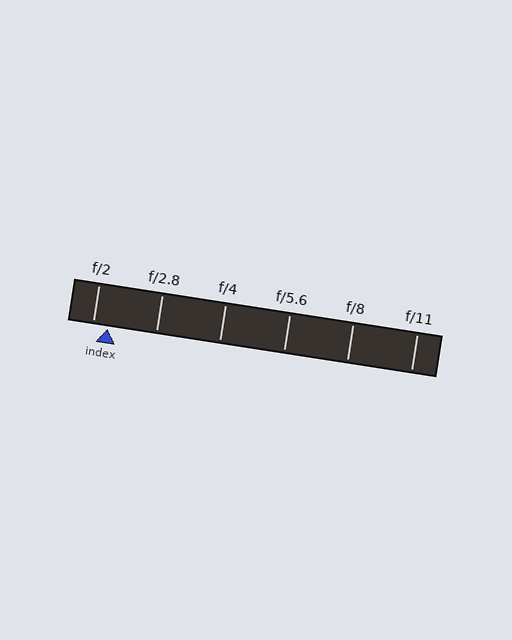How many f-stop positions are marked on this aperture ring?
There are 6 f-stop positions marked.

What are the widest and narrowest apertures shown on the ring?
The widest aperture shown is f/2 and the narrowest is f/11.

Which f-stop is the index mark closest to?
The index mark is closest to f/2.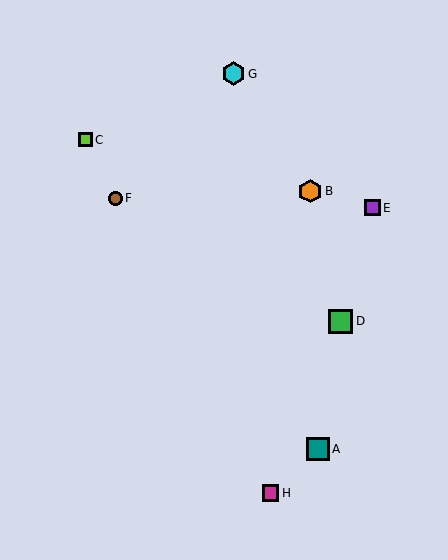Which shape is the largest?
The cyan hexagon (labeled G) is the largest.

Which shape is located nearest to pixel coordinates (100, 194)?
The brown circle (labeled F) at (115, 198) is nearest to that location.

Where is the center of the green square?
The center of the green square is at (341, 321).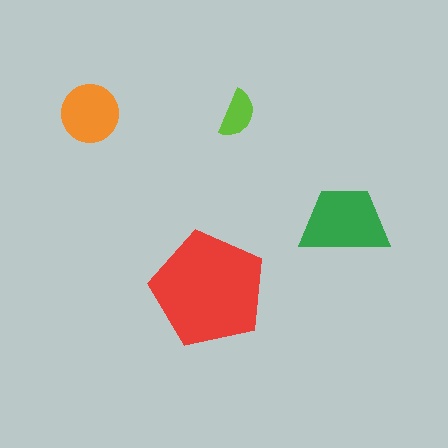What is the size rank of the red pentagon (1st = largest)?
1st.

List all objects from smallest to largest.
The lime semicircle, the orange circle, the green trapezoid, the red pentagon.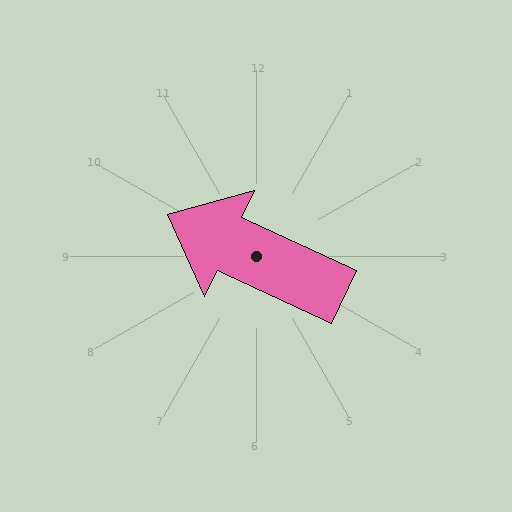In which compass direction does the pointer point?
Northwest.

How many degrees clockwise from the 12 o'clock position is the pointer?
Approximately 295 degrees.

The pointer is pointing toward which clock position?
Roughly 10 o'clock.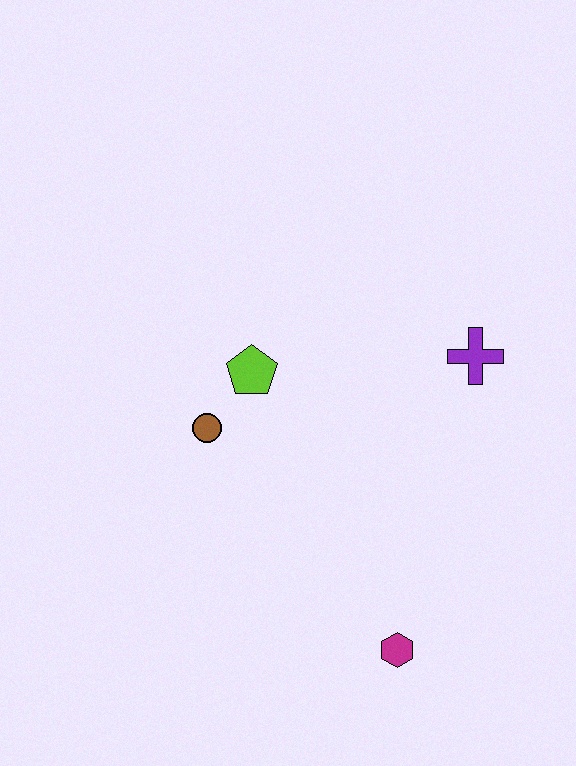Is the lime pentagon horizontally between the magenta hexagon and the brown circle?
Yes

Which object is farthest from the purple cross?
The magenta hexagon is farthest from the purple cross.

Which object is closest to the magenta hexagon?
The brown circle is closest to the magenta hexagon.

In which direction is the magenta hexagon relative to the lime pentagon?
The magenta hexagon is below the lime pentagon.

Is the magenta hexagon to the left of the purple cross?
Yes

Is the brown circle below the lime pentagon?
Yes